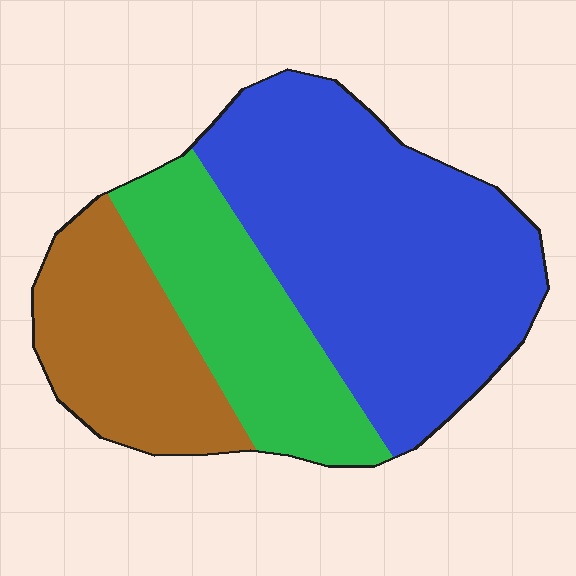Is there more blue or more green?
Blue.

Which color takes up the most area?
Blue, at roughly 50%.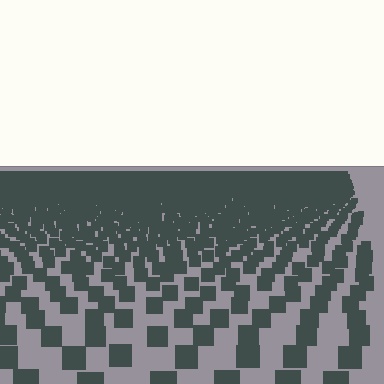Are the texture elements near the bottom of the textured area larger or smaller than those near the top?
Larger. Near the bottom, elements are closer to the viewer and appear at a bigger on-screen size.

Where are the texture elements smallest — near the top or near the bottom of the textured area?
Near the top.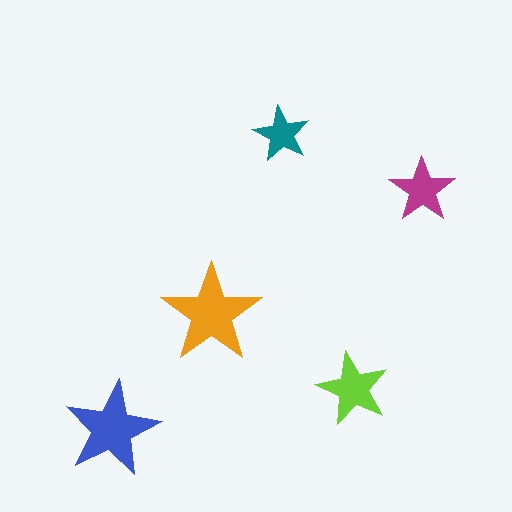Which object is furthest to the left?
The blue star is leftmost.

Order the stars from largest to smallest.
the orange one, the blue one, the lime one, the magenta one, the teal one.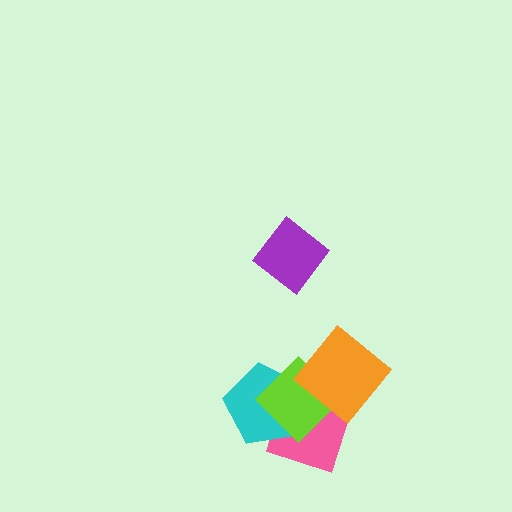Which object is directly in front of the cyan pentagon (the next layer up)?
The lime diamond is directly in front of the cyan pentagon.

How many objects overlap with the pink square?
3 objects overlap with the pink square.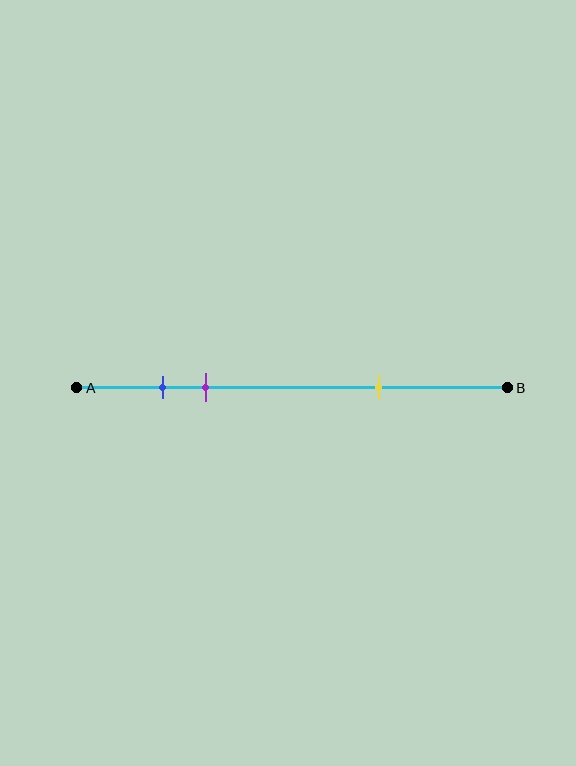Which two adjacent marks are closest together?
The blue and purple marks are the closest adjacent pair.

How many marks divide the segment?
There are 3 marks dividing the segment.